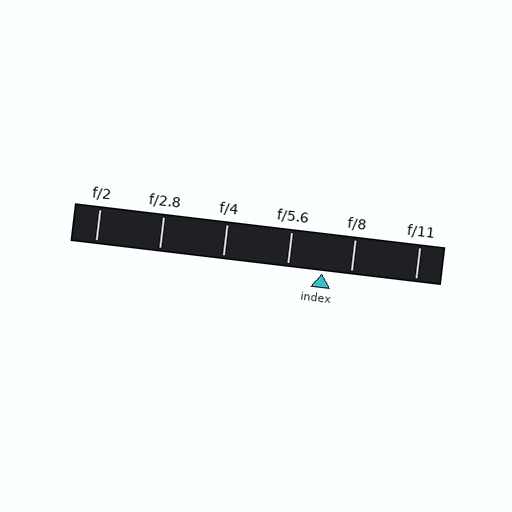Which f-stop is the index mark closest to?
The index mark is closest to f/8.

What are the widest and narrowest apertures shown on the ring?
The widest aperture shown is f/2 and the narrowest is f/11.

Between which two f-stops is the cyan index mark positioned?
The index mark is between f/5.6 and f/8.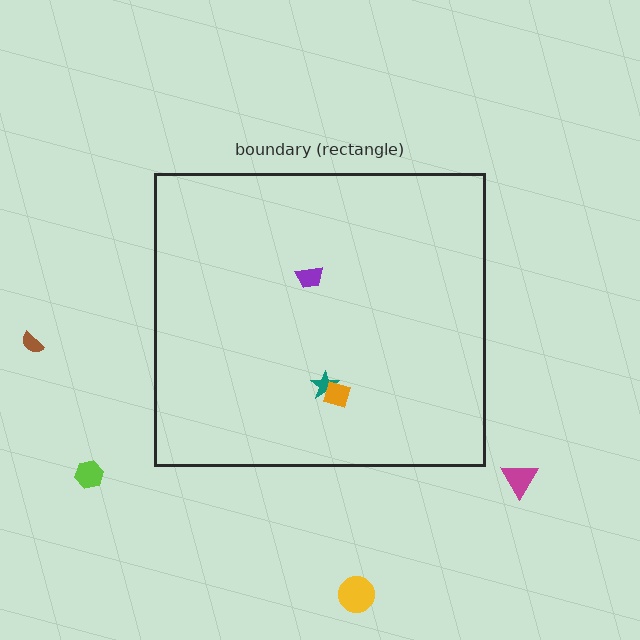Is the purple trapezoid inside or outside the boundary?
Inside.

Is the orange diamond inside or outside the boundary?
Inside.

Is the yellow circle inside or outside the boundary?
Outside.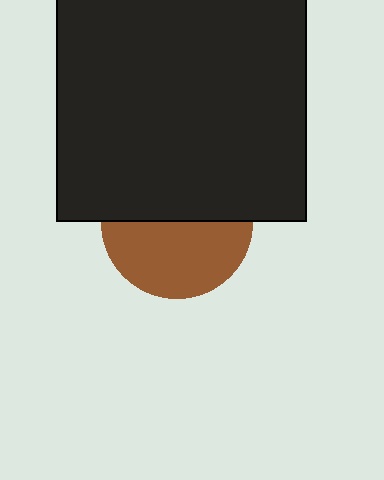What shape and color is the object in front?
The object in front is a black rectangle.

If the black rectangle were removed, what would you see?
You would see the complete brown circle.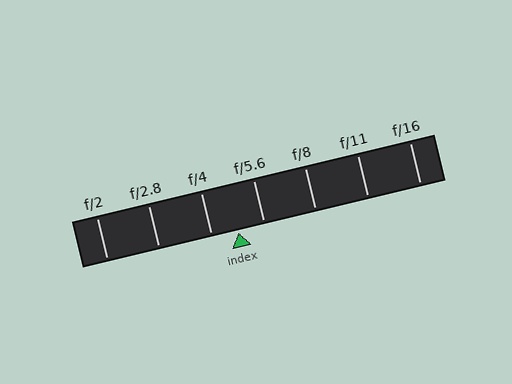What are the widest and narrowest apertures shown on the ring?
The widest aperture shown is f/2 and the narrowest is f/16.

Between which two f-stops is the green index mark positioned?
The index mark is between f/4 and f/5.6.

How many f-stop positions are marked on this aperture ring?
There are 7 f-stop positions marked.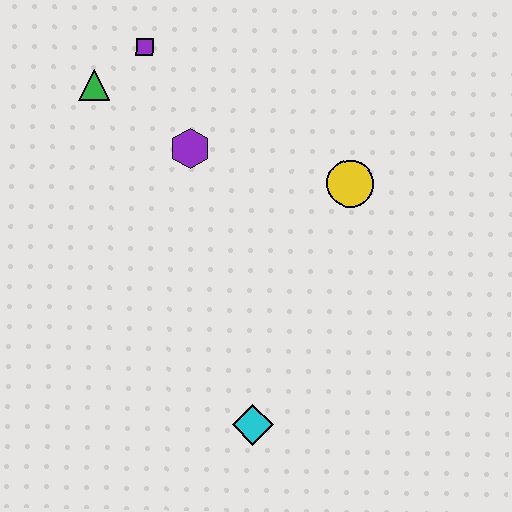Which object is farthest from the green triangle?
The cyan diamond is farthest from the green triangle.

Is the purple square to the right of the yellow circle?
No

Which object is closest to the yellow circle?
The purple hexagon is closest to the yellow circle.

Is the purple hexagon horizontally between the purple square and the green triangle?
No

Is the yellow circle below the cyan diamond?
No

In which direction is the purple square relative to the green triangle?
The purple square is to the right of the green triangle.